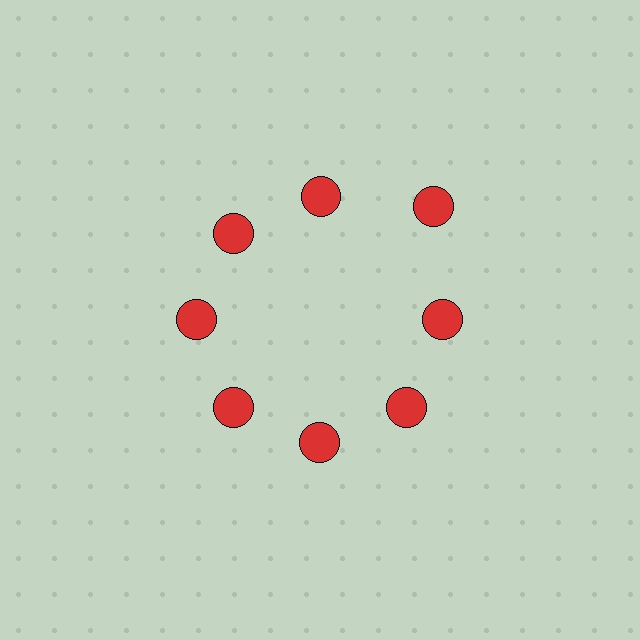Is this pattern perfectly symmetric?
No. The 8 red circles are arranged in a ring, but one element near the 2 o'clock position is pushed outward from the center, breaking the 8-fold rotational symmetry.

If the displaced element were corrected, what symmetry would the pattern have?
It would have 8-fold rotational symmetry — the pattern would map onto itself every 45 degrees.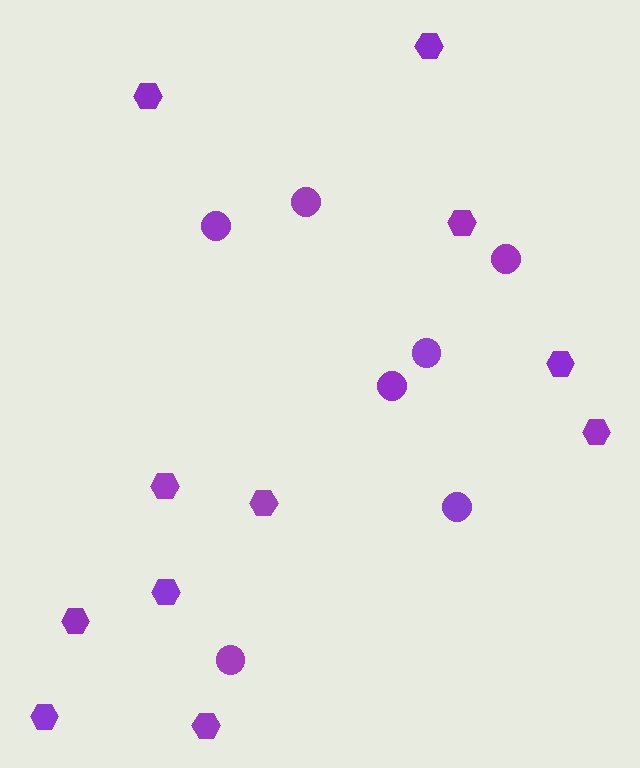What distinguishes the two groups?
There are 2 groups: one group of circles (7) and one group of hexagons (11).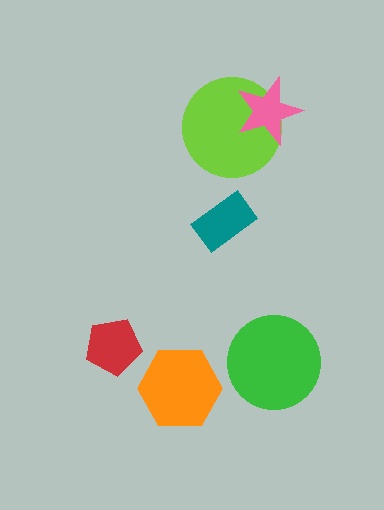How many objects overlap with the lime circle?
1 object overlaps with the lime circle.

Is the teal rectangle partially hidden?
No, no other shape covers it.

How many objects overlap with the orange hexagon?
0 objects overlap with the orange hexagon.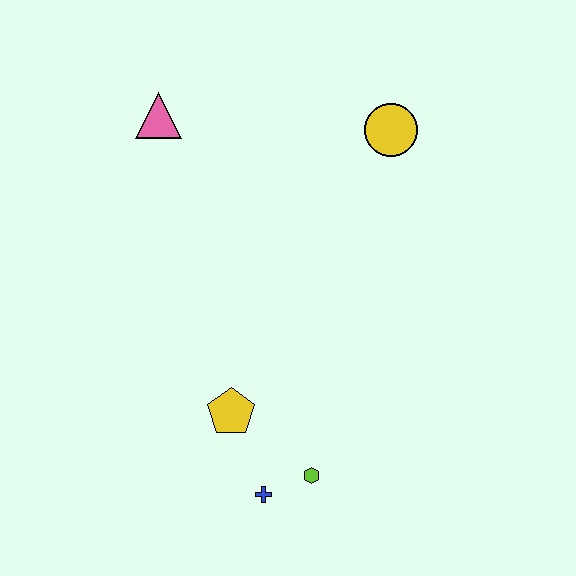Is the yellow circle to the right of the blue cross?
Yes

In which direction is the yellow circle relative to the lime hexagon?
The yellow circle is above the lime hexagon.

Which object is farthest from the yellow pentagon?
The yellow circle is farthest from the yellow pentagon.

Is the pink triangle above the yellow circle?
Yes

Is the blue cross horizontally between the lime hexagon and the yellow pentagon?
Yes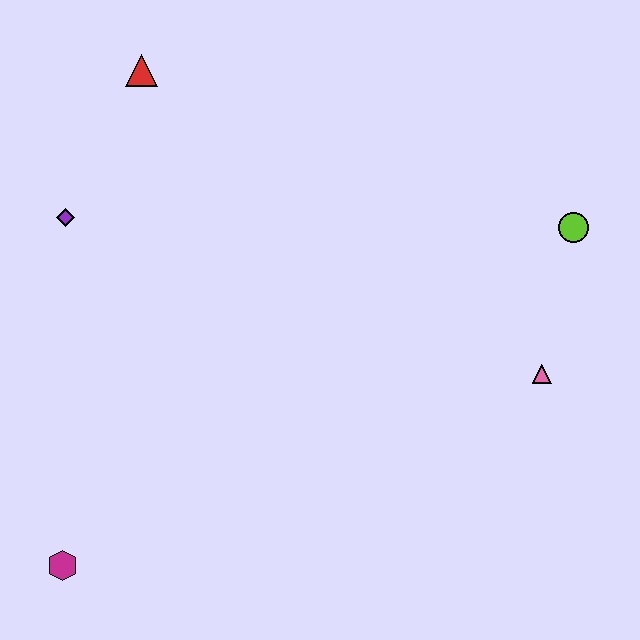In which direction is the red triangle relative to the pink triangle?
The red triangle is to the left of the pink triangle.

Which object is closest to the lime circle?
The pink triangle is closest to the lime circle.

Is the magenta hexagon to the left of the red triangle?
Yes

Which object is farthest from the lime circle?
The magenta hexagon is farthest from the lime circle.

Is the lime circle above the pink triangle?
Yes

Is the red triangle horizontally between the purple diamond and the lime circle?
Yes